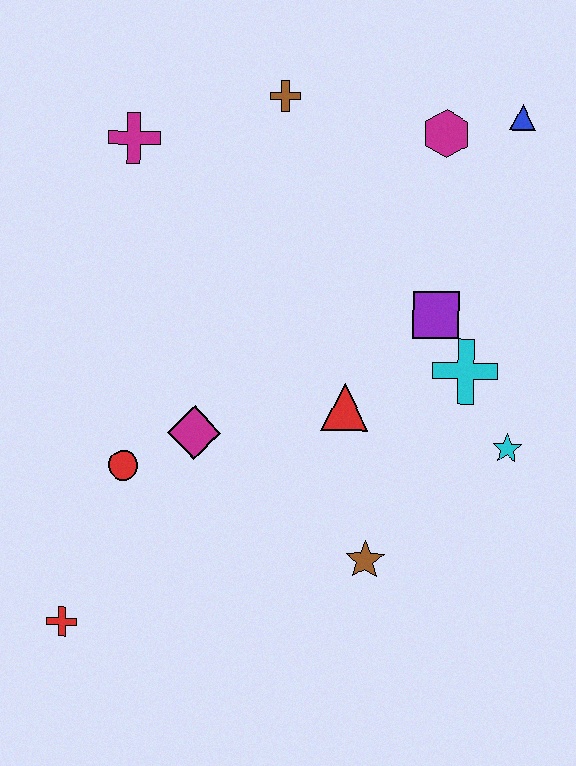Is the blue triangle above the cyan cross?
Yes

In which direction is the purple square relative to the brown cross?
The purple square is below the brown cross.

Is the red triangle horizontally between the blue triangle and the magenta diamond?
Yes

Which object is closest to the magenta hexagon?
The blue triangle is closest to the magenta hexagon.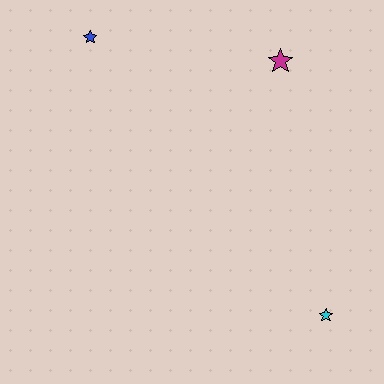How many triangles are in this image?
There are no triangles.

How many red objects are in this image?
There are no red objects.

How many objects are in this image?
There are 3 objects.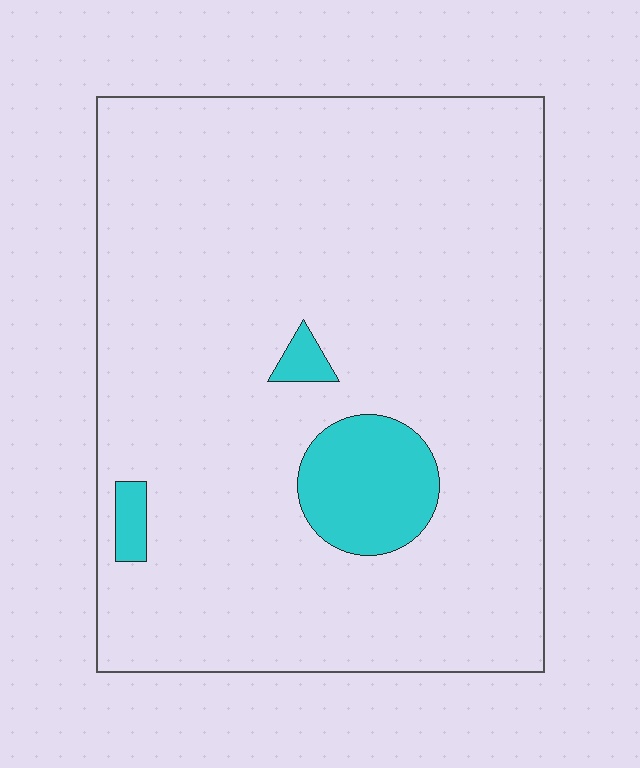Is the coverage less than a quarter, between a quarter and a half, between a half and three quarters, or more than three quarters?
Less than a quarter.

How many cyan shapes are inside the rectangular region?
3.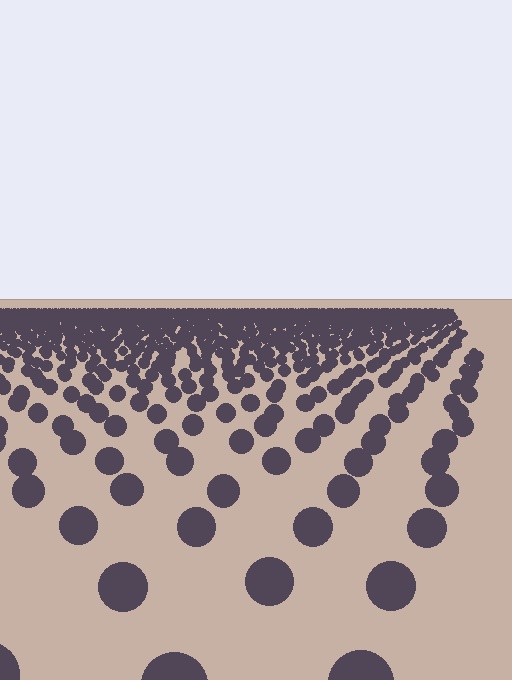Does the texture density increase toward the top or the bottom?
Density increases toward the top.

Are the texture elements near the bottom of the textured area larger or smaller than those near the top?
Larger. Near the bottom, elements are closer to the viewer and appear at a bigger on-screen size.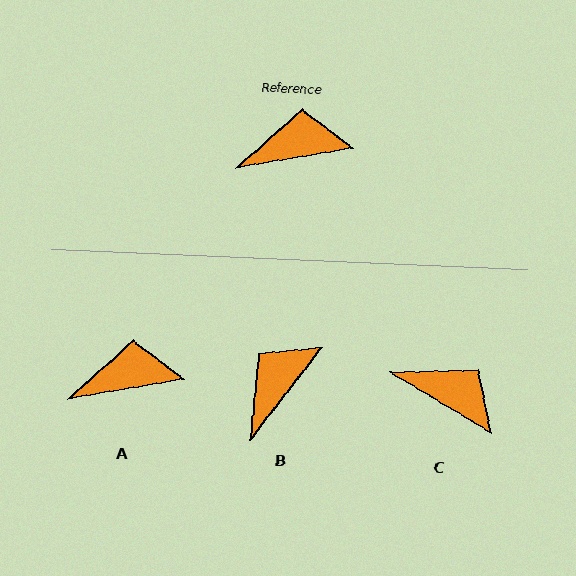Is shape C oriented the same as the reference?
No, it is off by about 41 degrees.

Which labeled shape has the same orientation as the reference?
A.